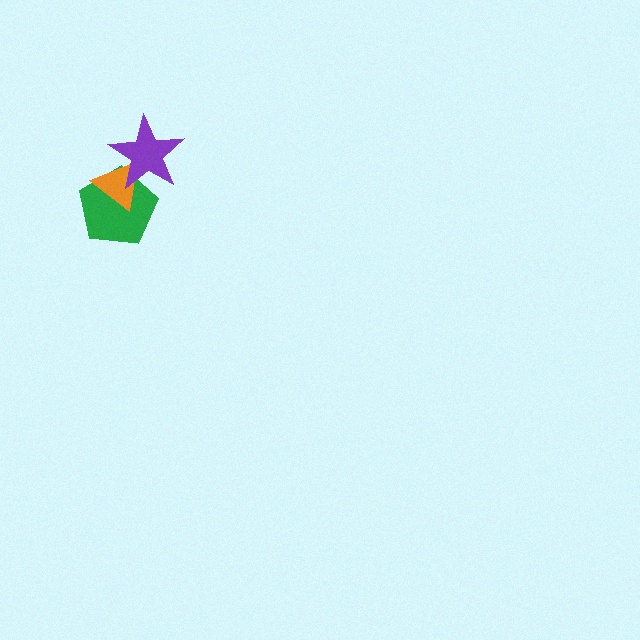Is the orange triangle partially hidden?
Yes, it is partially covered by another shape.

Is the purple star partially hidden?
No, no other shape covers it.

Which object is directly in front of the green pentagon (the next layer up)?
The orange triangle is directly in front of the green pentagon.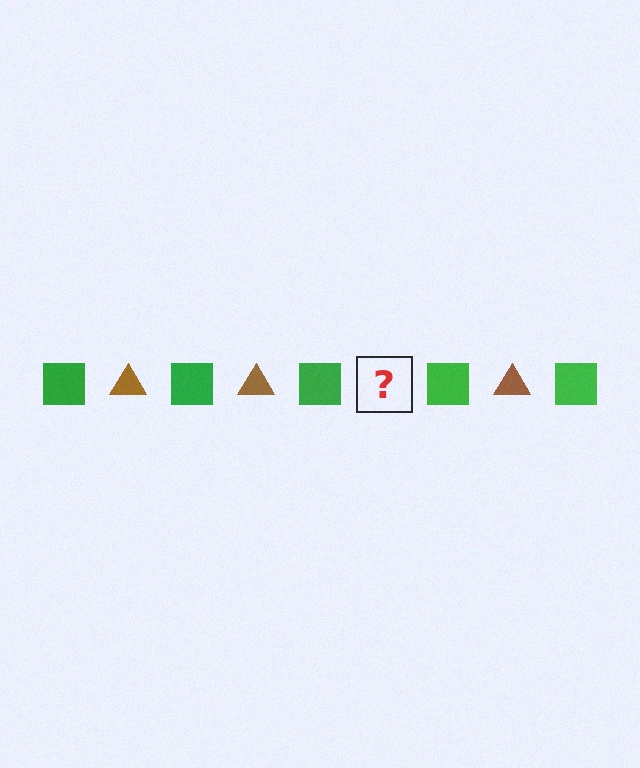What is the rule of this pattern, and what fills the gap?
The rule is that the pattern alternates between green square and brown triangle. The gap should be filled with a brown triangle.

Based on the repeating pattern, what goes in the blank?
The blank should be a brown triangle.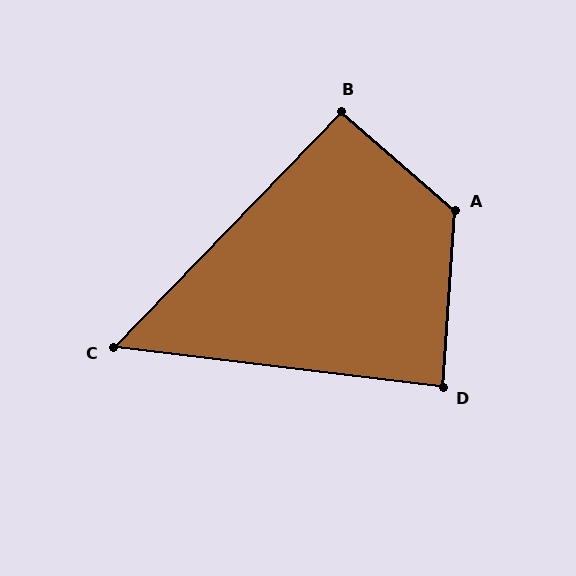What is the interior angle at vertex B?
Approximately 93 degrees (approximately right).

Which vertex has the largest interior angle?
A, at approximately 127 degrees.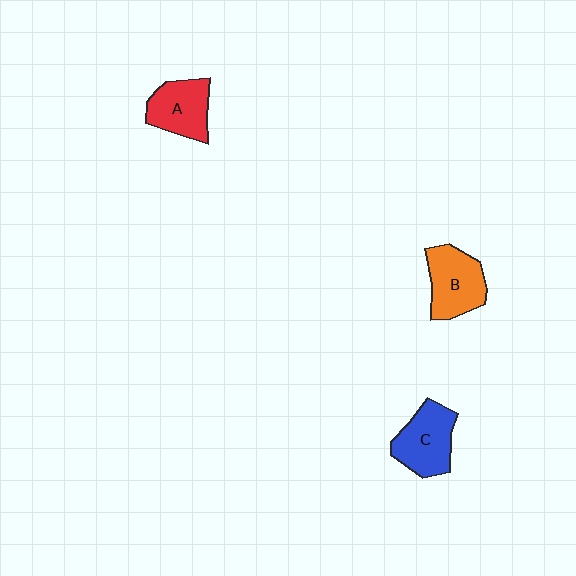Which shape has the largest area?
Shape B (orange).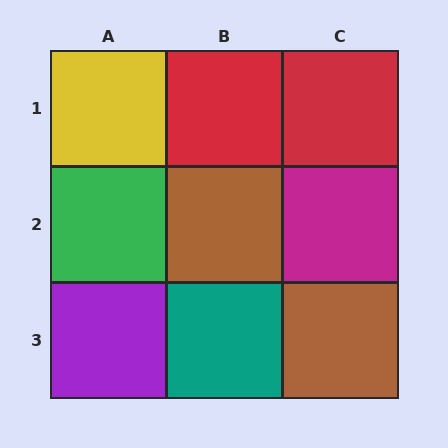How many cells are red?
2 cells are red.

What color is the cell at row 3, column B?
Teal.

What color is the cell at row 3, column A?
Purple.